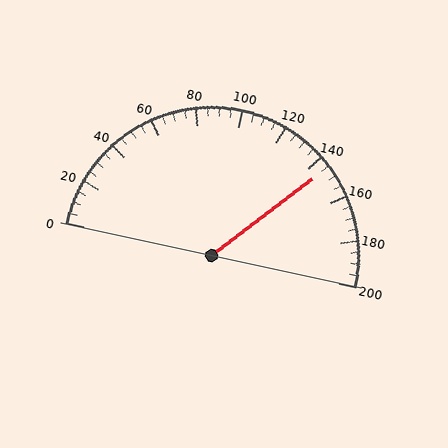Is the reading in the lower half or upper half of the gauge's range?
The reading is in the upper half of the range (0 to 200).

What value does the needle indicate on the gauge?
The needle indicates approximately 145.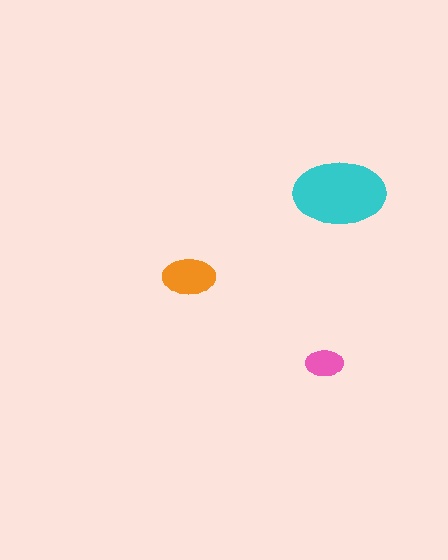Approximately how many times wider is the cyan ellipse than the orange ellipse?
About 2 times wider.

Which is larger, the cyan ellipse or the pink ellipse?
The cyan one.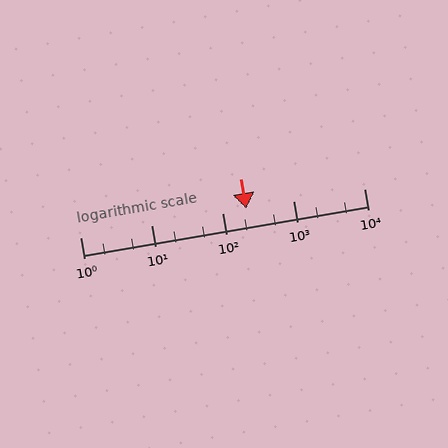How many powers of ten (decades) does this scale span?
The scale spans 4 decades, from 1 to 10000.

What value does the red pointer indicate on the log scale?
The pointer indicates approximately 220.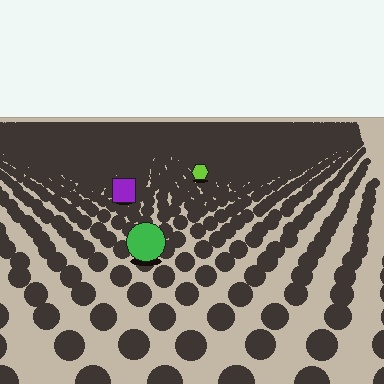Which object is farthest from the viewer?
The lime hexagon is farthest from the viewer. It appears smaller and the ground texture around it is denser.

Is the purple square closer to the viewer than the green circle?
No. The green circle is closer — you can tell from the texture gradient: the ground texture is coarser near it.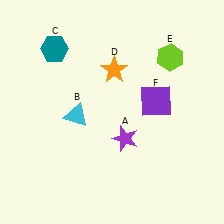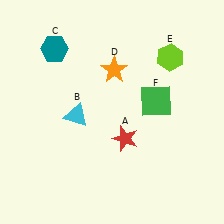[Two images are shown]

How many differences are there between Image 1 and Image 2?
There are 2 differences between the two images.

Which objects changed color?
A changed from purple to red. F changed from purple to green.